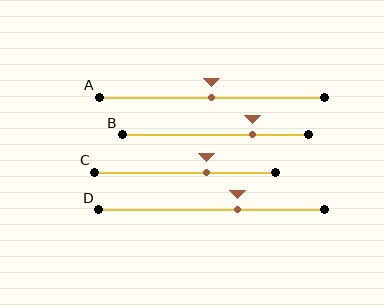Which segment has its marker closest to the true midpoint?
Segment A has its marker closest to the true midpoint.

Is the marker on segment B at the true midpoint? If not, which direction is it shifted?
No, the marker on segment B is shifted to the right by about 20% of the segment length.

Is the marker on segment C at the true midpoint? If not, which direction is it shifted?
No, the marker on segment C is shifted to the right by about 12% of the segment length.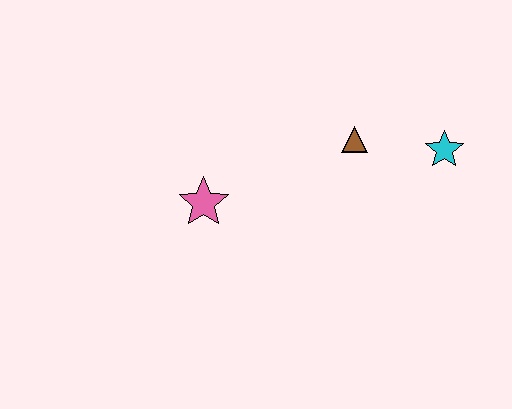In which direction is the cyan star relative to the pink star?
The cyan star is to the right of the pink star.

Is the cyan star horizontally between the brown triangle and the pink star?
No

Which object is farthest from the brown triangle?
The pink star is farthest from the brown triangle.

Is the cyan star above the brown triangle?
No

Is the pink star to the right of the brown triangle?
No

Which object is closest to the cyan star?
The brown triangle is closest to the cyan star.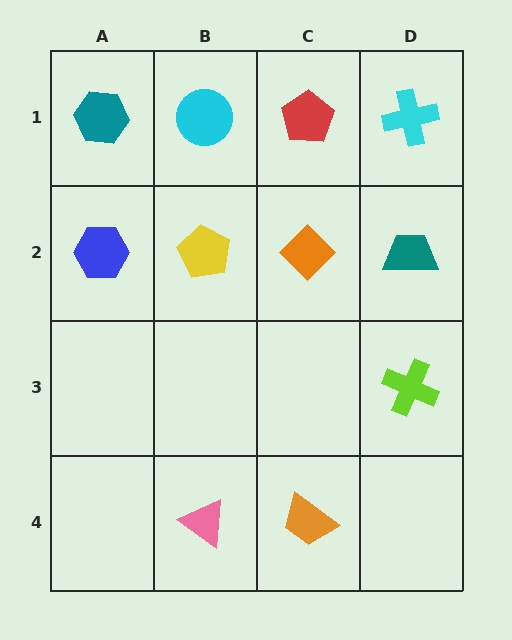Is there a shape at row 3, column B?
No, that cell is empty.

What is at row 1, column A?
A teal hexagon.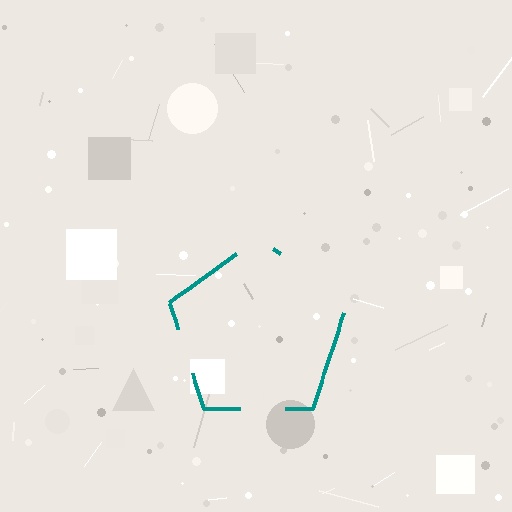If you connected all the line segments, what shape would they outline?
They would outline a pentagon.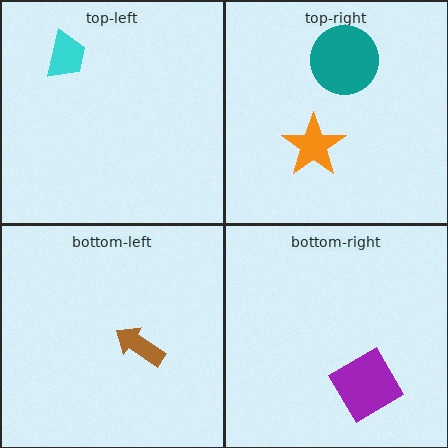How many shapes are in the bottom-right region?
1.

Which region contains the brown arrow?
The bottom-left region.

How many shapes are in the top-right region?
2.